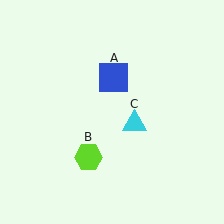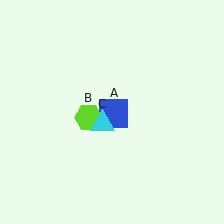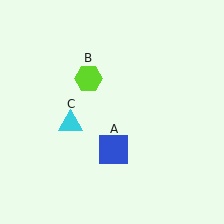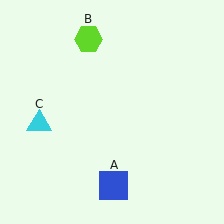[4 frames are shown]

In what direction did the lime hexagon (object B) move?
The lime hexagon (object B) moved up.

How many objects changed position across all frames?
3 objects changed position: blue square (object A), lime hexagon (object B), cyan triangle (object C).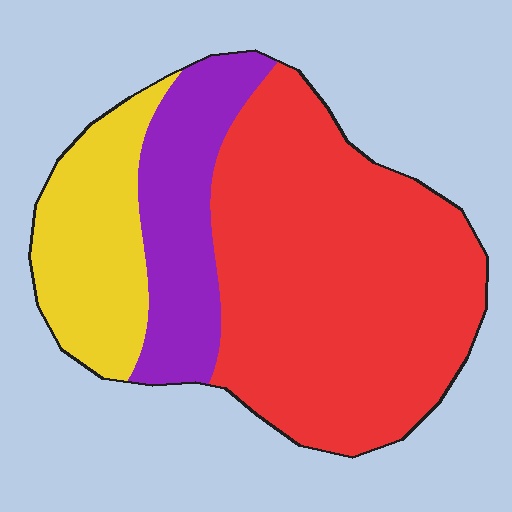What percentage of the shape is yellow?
Yellow covers about 20% of the shape.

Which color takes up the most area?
Red, at roughly 60%.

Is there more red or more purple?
Red.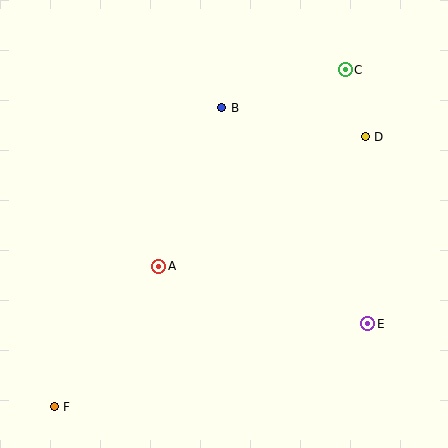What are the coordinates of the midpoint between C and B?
The midpoint between C and B is at (284, 89).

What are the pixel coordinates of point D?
Point D is at (365, 137).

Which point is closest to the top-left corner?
Point B is closest to the top-left corner.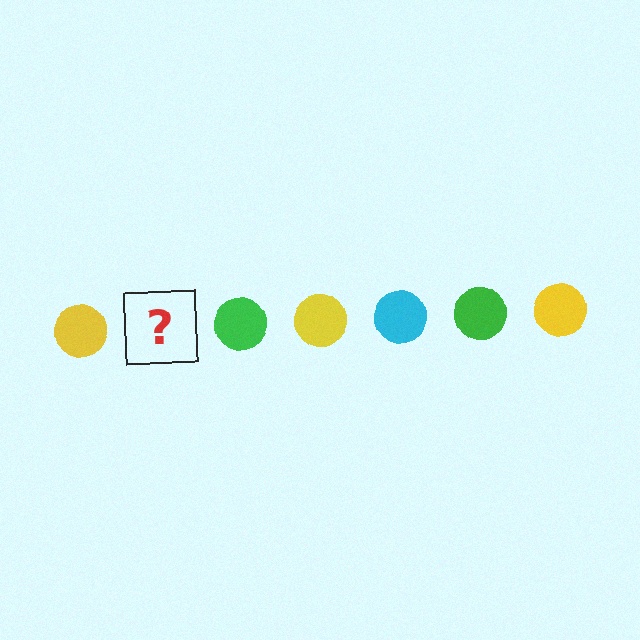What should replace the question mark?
The question mark should be replaced with a cyan circle.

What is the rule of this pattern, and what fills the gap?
The rule is that the pattern cycles through yellow, cyan, green circles. The gap should be filled with a cyan circle.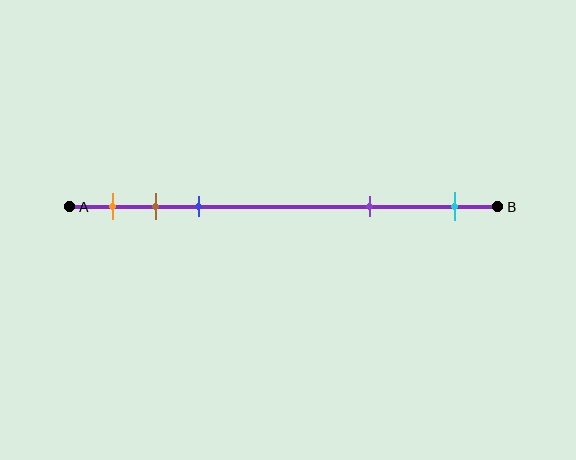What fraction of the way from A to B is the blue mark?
The blue mark is approximately 30% (0.3) of the way from A to B.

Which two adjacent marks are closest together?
The brown and blue marks are the closest adjacent pair.